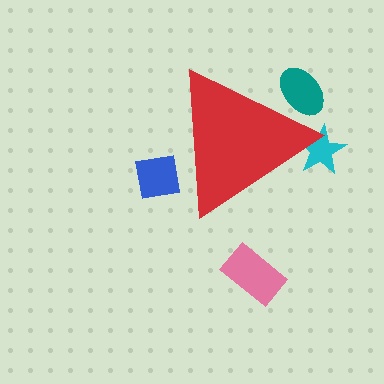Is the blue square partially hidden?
Yes, the blue square is partially hidden behind the red triangle.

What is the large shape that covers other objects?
A red triangle.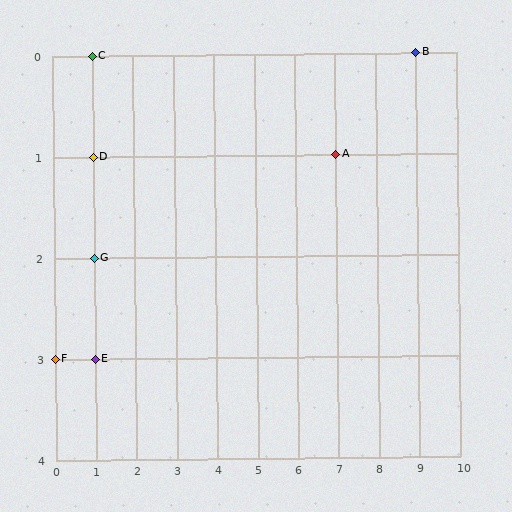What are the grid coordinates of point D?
Point D is at grid coordinates (1, 1).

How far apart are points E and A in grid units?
Points E and A are 6 columns and 2 rows apart (about 6.3 grid units diagonally).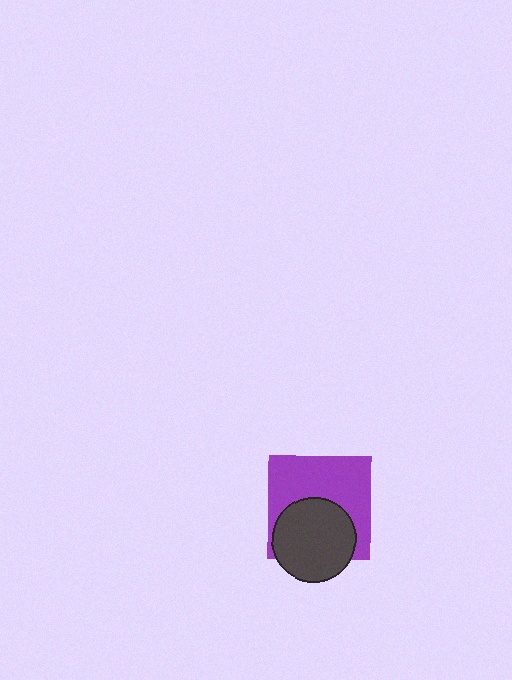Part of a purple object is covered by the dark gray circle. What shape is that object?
It is a square.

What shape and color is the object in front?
The object in front is a dark gray circle.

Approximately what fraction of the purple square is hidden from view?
Roughly 42% of the purple square is hidden behind the dark gray circle.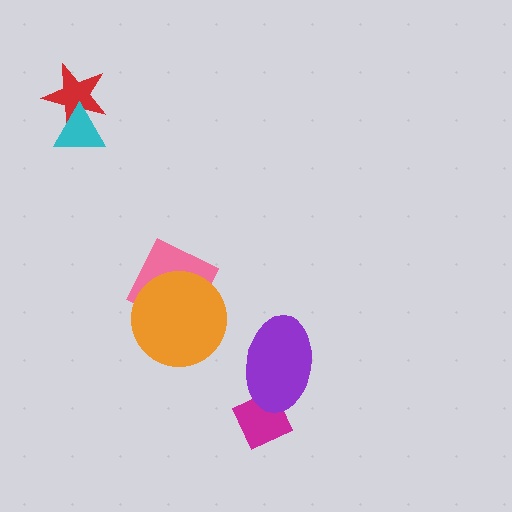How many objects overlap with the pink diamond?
1 object overlaps with the pink diamond.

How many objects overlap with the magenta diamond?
1 object overlaps with the magenta diamond.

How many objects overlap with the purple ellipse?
1 object overlaps with the purple ellipse.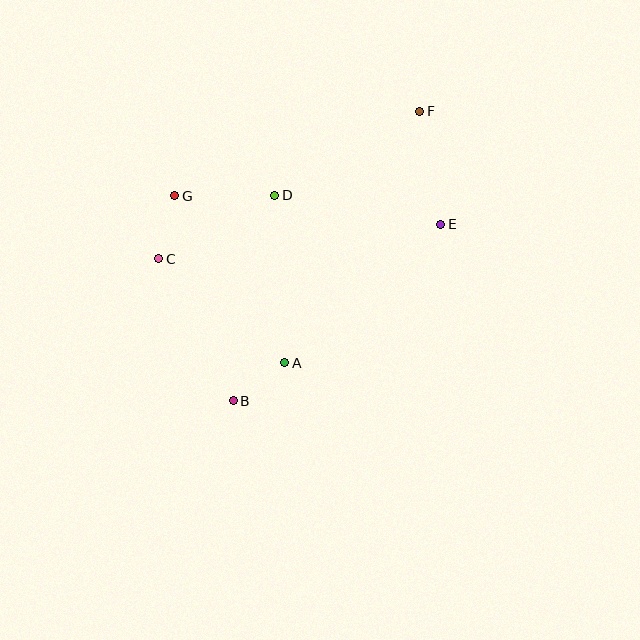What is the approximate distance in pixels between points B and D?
The distance between B and D is approximately 210 pixels.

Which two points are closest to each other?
Points A and B are closest to each other.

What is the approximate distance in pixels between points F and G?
The distance between F and G is approximately 259 pixels.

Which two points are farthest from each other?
Points B and F are farthest from each other.